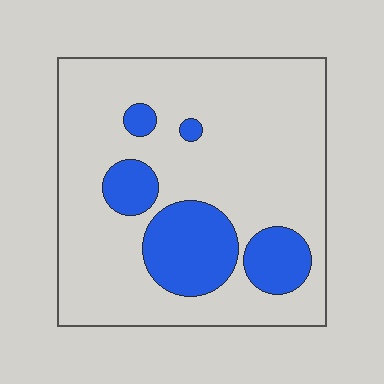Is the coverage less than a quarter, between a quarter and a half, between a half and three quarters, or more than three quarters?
Less than a quarter.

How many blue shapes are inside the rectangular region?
5.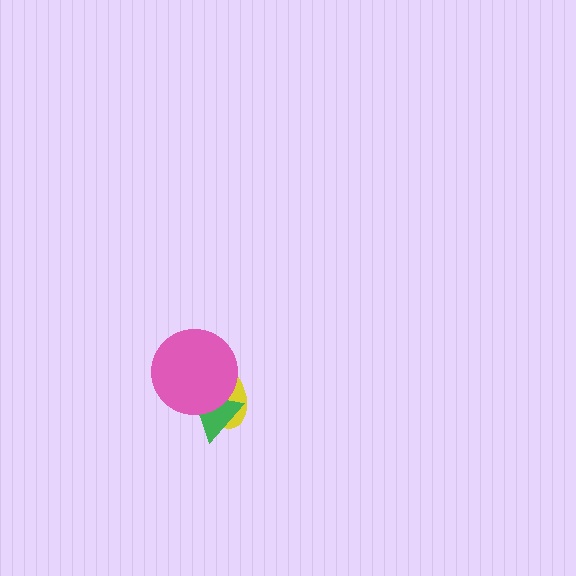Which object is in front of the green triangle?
The pink circle is in front of the green triangle.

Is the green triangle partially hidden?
Yes, it is partially covered by another shape.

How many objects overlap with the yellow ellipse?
2 objects overlap with the yellow ellipse.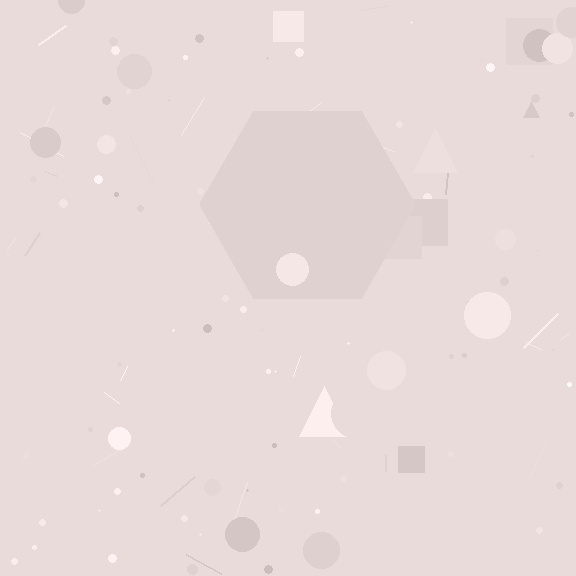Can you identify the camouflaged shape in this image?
The camouflaged shape is a hexagon.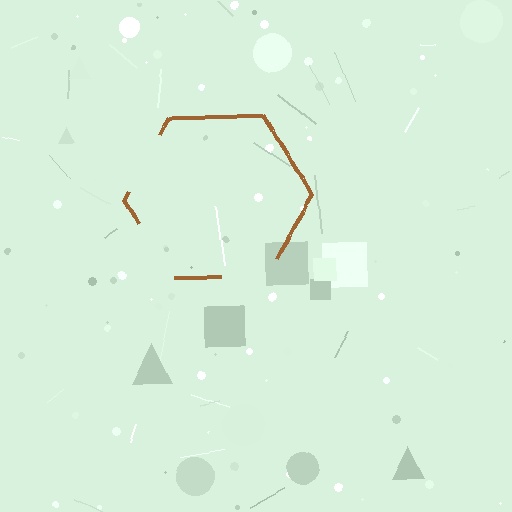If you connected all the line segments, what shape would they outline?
They would outline a hexagon.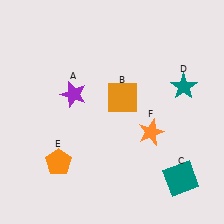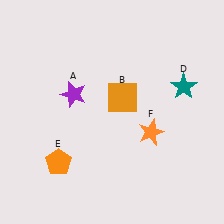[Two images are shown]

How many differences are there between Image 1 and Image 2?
There is 1 difference between the two images.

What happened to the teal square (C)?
The teal square (C) was removed in Image 2. It was in the bottom-right area of Image 1.